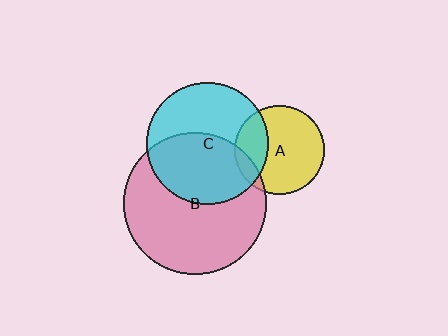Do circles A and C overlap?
Yes.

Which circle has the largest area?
Circle B (pink).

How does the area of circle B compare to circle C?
Approximately 1.4 times.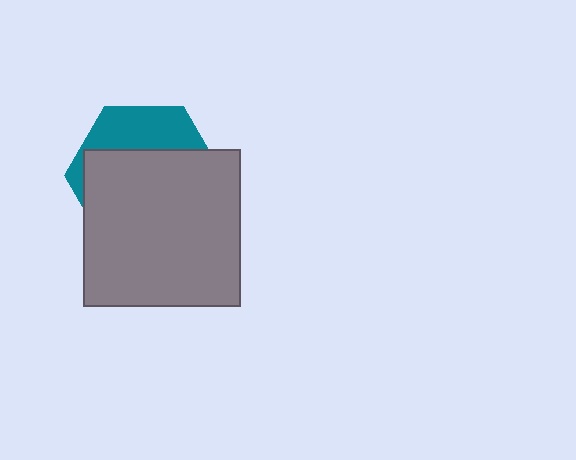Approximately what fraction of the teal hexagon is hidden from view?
Roughly 69% of the teal hexagon is hidden behind the gray square.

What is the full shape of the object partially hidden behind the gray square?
The partially hidden object is a teal hexagon.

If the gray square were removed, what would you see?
You would see the complete teal hexagon.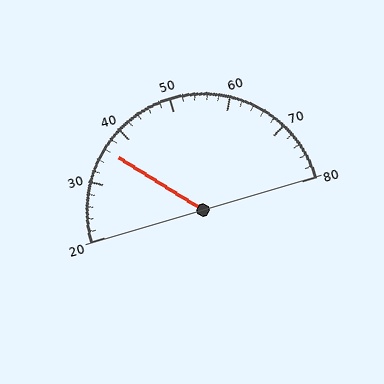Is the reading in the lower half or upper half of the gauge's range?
The reading is in the lower half of the range (20 to 80).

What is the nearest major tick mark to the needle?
The nearest major tick mark is 40.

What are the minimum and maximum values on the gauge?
The gauge ranges from 20 to 80.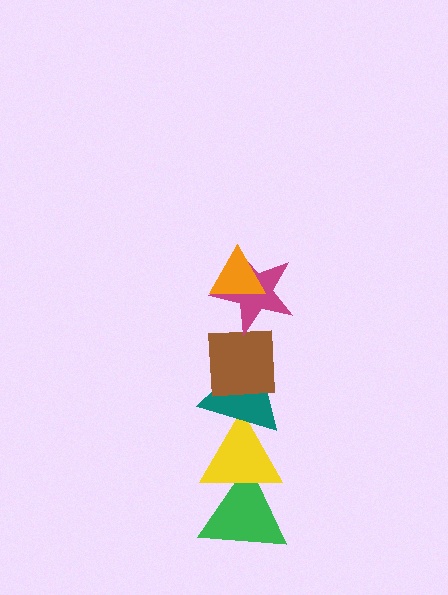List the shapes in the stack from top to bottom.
From top to bottom: the orange triangle, the magenta star, the brown square, the teal triangle, the yellow triangle, the green triangle.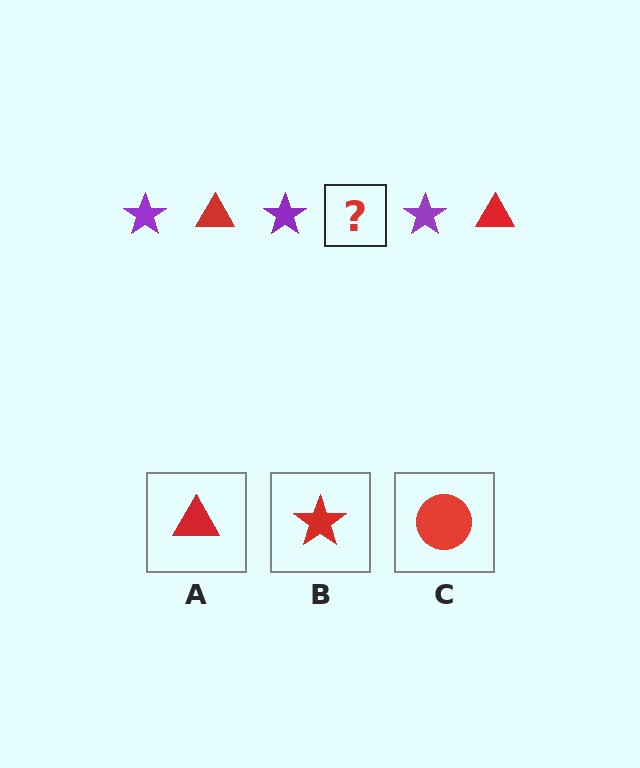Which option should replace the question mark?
Option A.